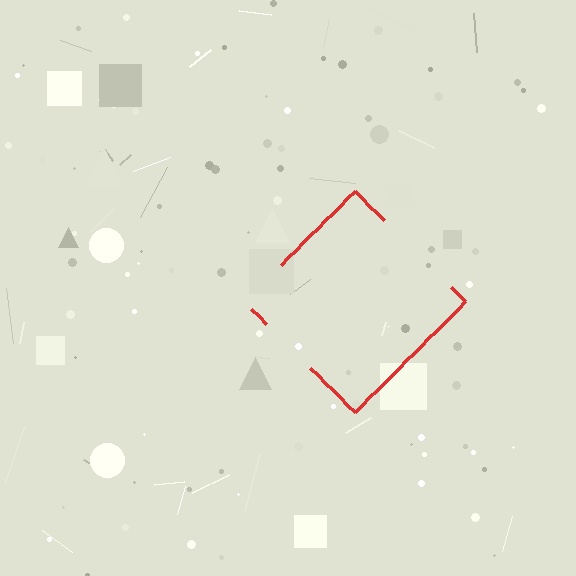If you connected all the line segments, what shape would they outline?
They would outline a diamond.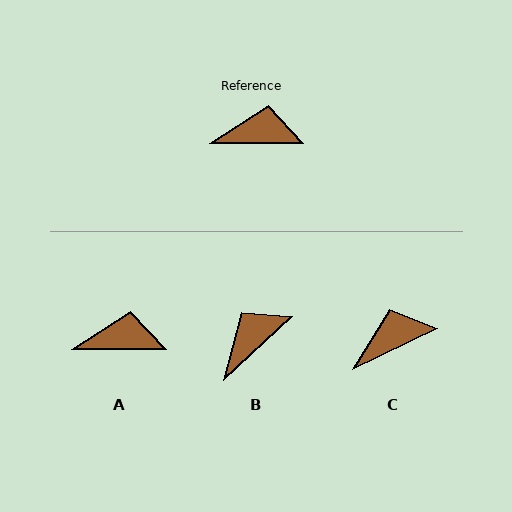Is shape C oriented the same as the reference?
No, it is off by about 26 degrees.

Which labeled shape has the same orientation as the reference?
A.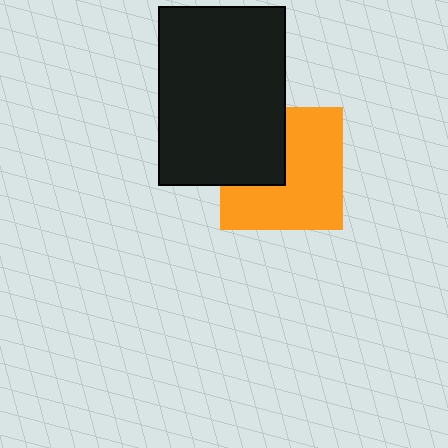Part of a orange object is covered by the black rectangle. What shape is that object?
It is a square.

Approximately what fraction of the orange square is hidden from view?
Roughly 34% of the orange square is hidden behind the black rectangle.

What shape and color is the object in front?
The object in front is a black rectangle.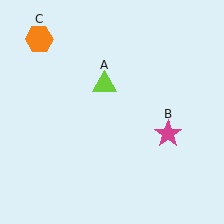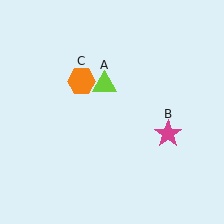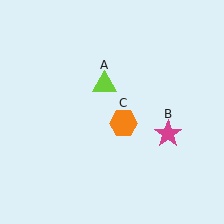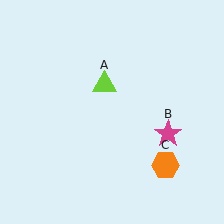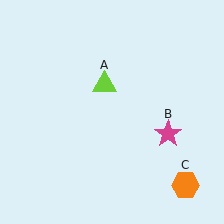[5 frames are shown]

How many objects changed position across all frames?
1 object changed position: orange hexagon (object C).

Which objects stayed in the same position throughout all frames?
Lime triangle (object A) and magenta star (object B) remained stationary.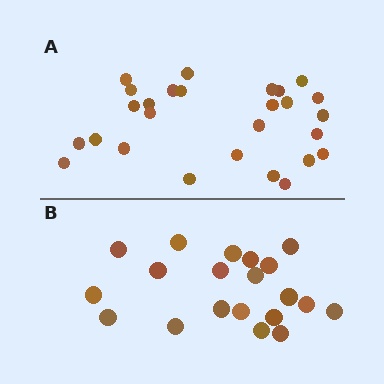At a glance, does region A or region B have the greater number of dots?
Region A (the top region) has more dots.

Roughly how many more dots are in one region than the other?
Region A has roughly 8 or so more dots than region B.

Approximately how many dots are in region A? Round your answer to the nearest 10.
About 30 dots. (The exact count is 27, which rounds to 30.)